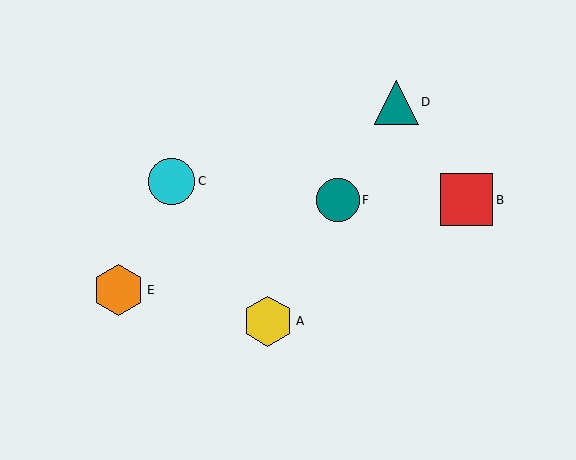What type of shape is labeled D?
Shape D is a teal triangle.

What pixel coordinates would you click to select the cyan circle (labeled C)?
Click at (172, 181) to select the cyan circle C.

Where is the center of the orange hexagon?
The center of the orange hexagon is at (119, 290).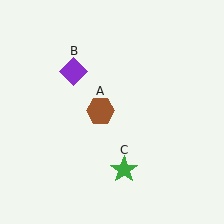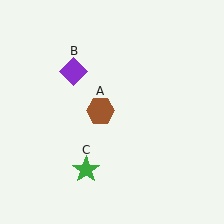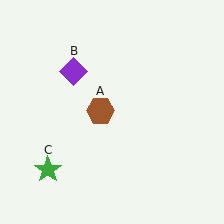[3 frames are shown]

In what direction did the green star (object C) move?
The green star (object C) moved left.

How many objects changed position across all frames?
1 object changed position: green star (object C).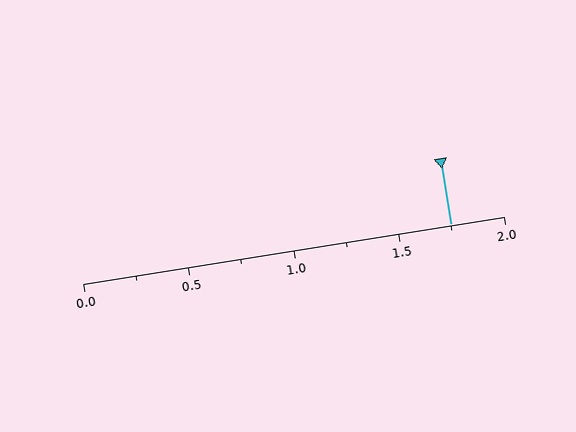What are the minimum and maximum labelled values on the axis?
The axis runs from 0.0 to 2.0.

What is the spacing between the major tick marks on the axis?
The major ticks are spaced 0.5 apart.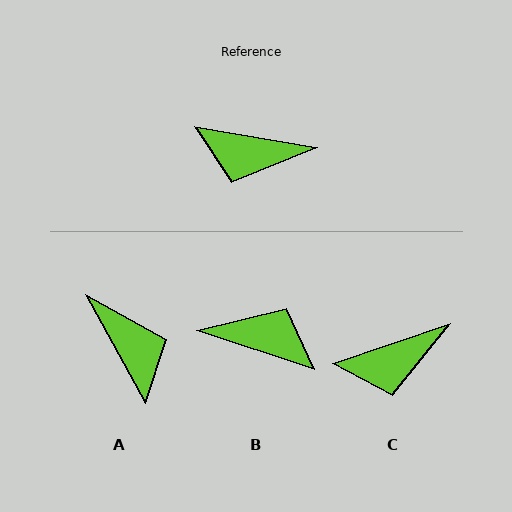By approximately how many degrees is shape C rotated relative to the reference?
Approximately 29 degrees counter-clockwise.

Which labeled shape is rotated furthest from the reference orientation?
B, about 171 degrees away.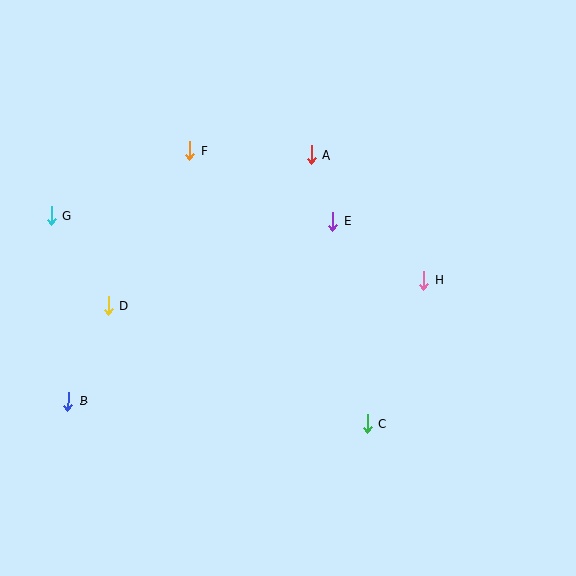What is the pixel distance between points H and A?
The distance between H and A is 168 pixels.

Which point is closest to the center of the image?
Point E at (333, 221) is closest to the center.